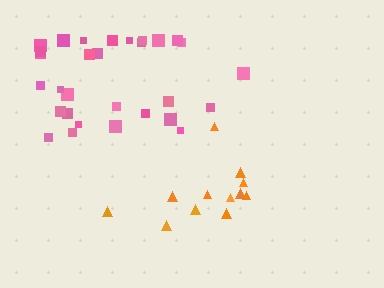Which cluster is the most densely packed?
Orange.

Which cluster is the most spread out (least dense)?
Pink.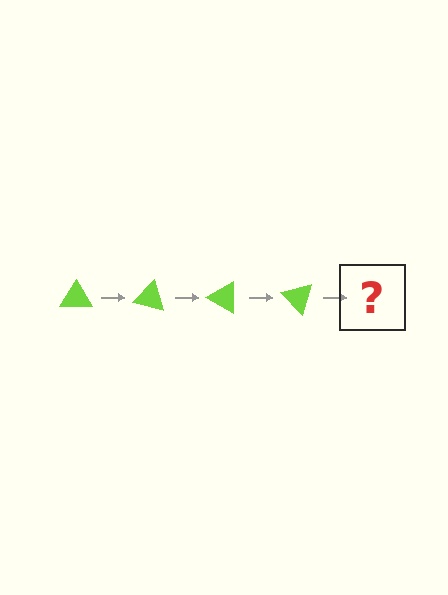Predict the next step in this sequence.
The next step is a lime triangle rotated 60 degrees.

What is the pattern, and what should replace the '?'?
The pattern is that the triangle rotates 15 degrees each step. The '?' should be a lime triangle rotated 60 degrees.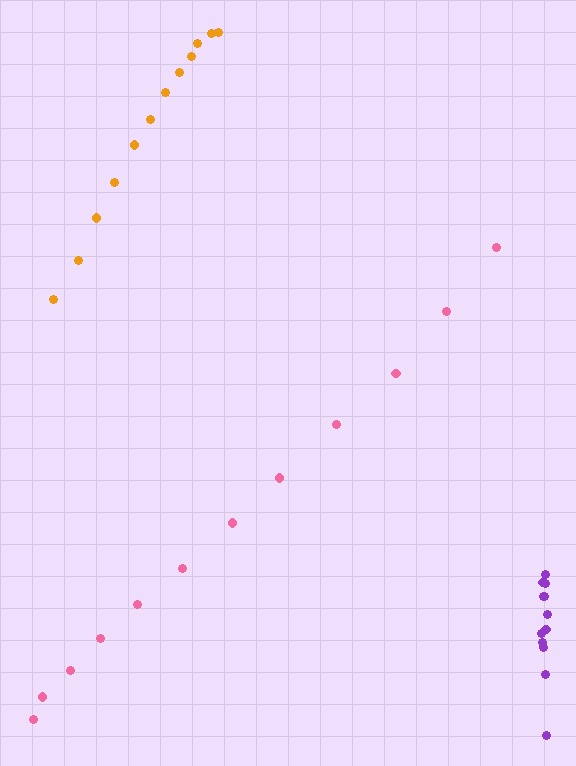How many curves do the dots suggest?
There are 3 distinct paths.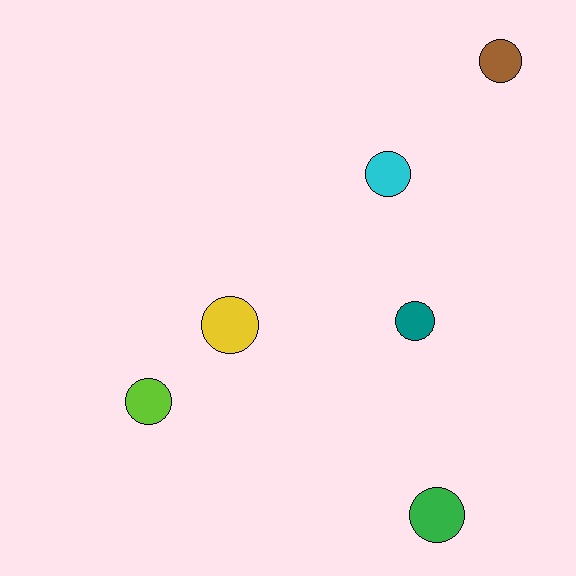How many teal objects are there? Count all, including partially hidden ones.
There is 1 teal object.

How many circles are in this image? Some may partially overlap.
There are 6 circles.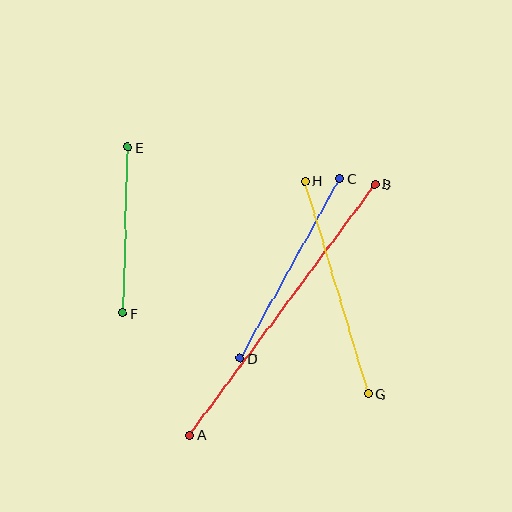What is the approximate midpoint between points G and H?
The midpoint is at approximately (337, 287) pixels.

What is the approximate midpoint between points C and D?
The midpoint is at approximately (290, 268) pixels.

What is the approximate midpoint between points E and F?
The midpoint is at approximately (125, 230) pixels.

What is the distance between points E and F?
The distance is approximately 166 pixels.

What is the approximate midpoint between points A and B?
The midpoint is at approximately (282, 310) pixels.